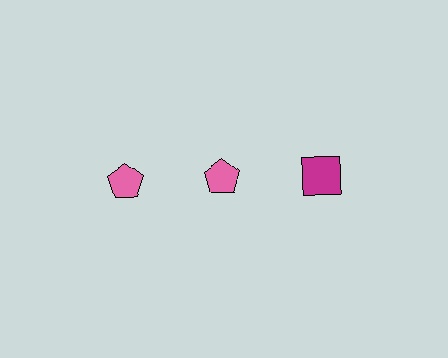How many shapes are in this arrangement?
There are 3 shapes arranged in a grid pattern.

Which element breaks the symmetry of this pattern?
The magenta square in the top row, center column breaks the symmetry. All other shapes are pink pentagons.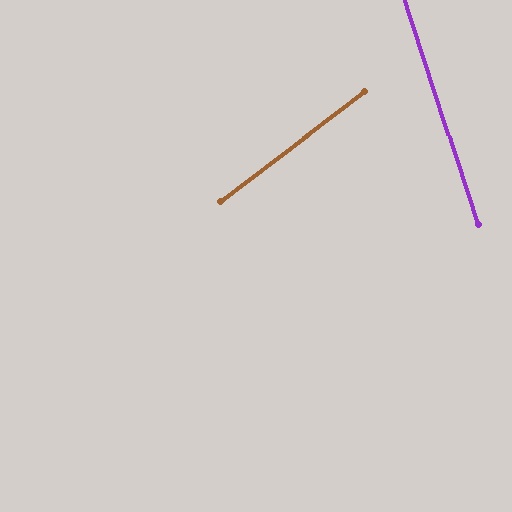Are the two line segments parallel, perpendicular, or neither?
Neither parallel nor perpendicular — they differ by about 71°.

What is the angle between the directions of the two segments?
Approximately 71 degrees.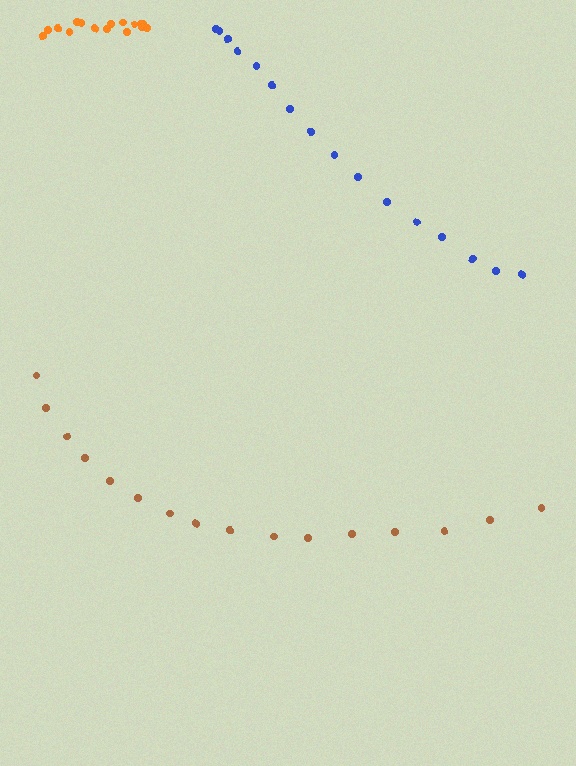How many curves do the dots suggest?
There are 3 distinct paths.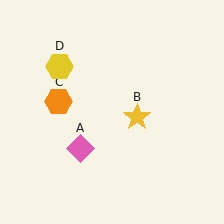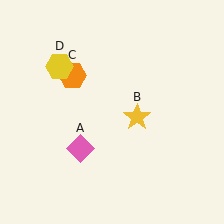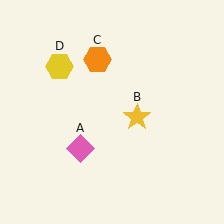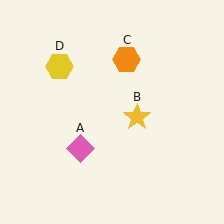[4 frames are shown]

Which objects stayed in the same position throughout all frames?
Pink diamond (object A) and yellow star (object B) and yellow hexagon (object D) remained stationary.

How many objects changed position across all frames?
1 object changed position: orange hexagon (object C).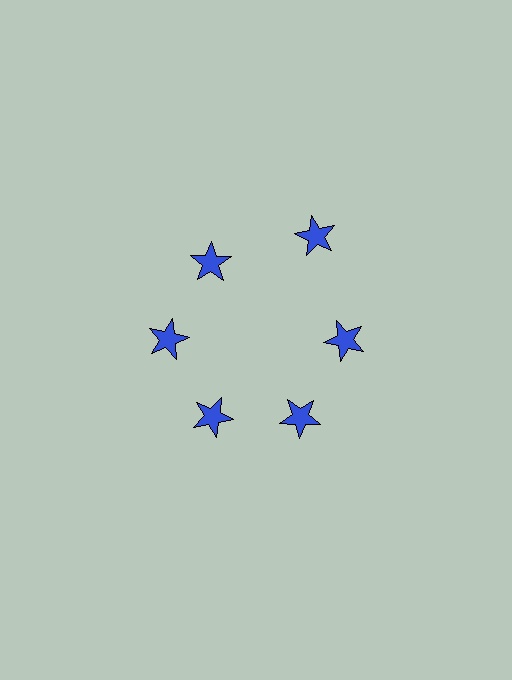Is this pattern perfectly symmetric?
No. The 6 blue stars are arranged in a ring, but one element near the 1 o'clock position is pushed outward from the center, breaking the 6-fold rotational symmetry.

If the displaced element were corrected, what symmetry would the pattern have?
It would have 6-fold rotational symmetry — the pattern would map onto itself every 60 degrees.